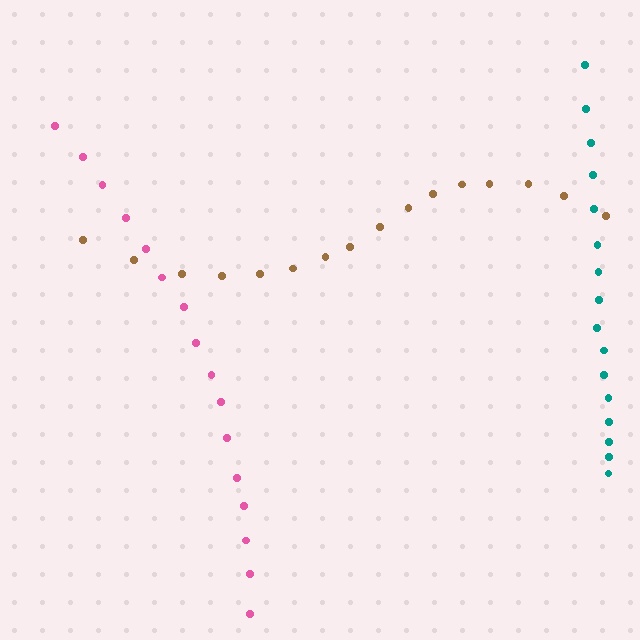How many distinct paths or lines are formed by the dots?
There are 3 distinct paths.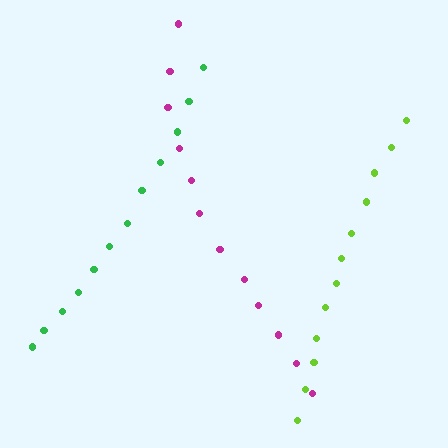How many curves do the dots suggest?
There are 3 distinct paths.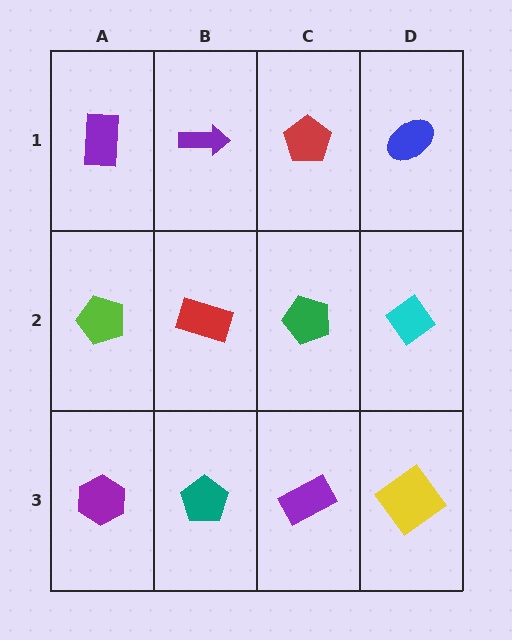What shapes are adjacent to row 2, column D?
A blue ellipse (row 1, column D), a yellow diamond (row 3, column D), a green pentagon (row 2, column C).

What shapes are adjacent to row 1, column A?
A lime pentagon (row 2, column A), a purple arrow (row 1, column B).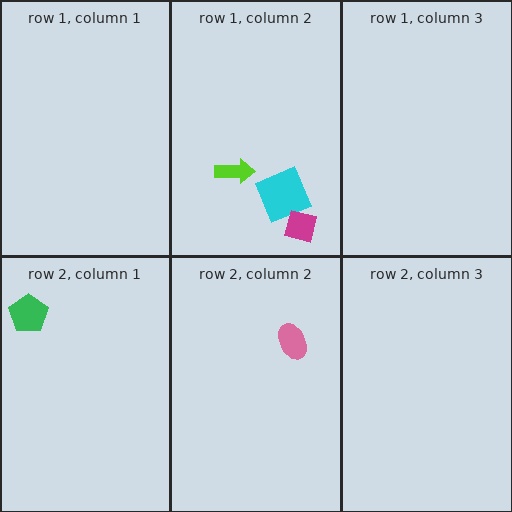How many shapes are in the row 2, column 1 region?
1.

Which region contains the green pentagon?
The row 2, column 1 region.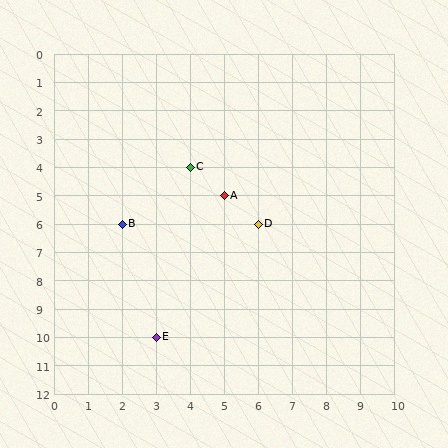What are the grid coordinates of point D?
Point D is at grid coordinates (6, 6).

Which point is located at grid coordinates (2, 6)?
Point B is at (2, 6).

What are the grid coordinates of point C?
Point C is at grid coordinates (4, 4).